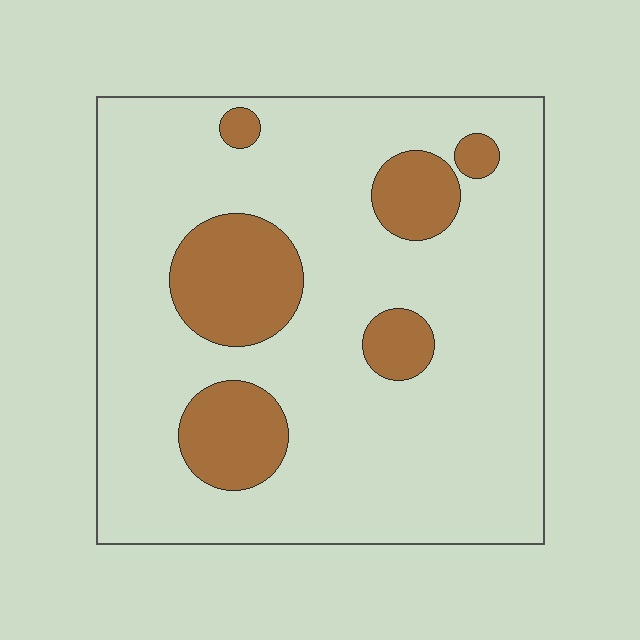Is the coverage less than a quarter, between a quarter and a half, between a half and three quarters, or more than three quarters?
Less than a quarter.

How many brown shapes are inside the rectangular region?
6.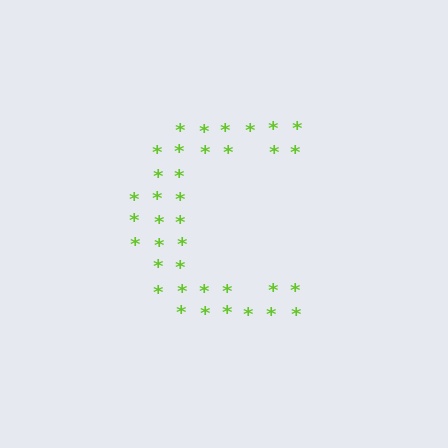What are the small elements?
The small elements are asterisks.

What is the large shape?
The large shape is the letter C.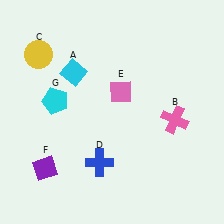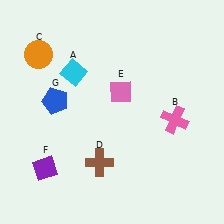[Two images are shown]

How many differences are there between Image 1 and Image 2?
There are 3 differences between the two images.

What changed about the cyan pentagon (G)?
In Image 1, G is cyan. In Image 2, it changed to blue.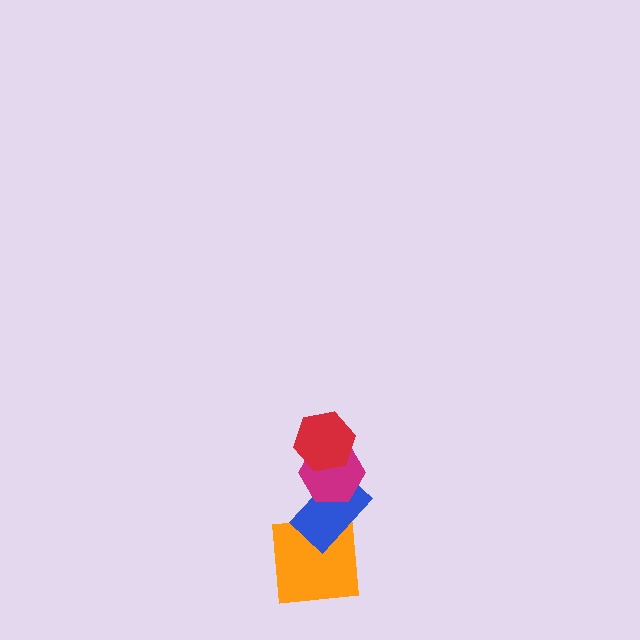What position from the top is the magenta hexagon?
The magenta hexagon is 2nd from the top.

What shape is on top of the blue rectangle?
The magenta hexagon is on top of the blue rectangle.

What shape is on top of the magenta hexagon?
The red hexagon is on top of the magenta hexagon.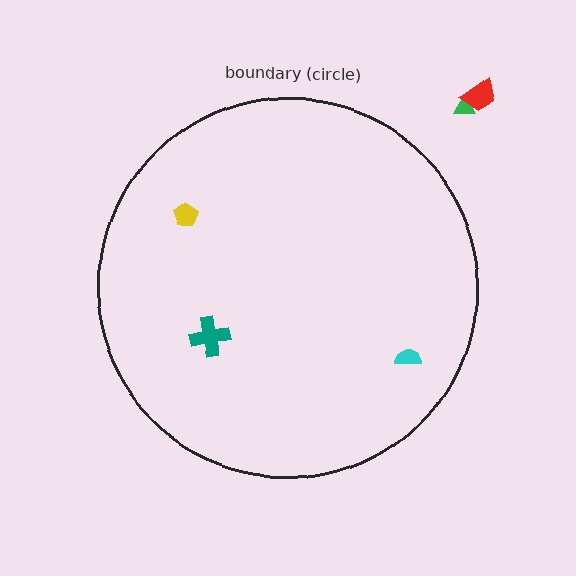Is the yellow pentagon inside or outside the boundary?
Inside.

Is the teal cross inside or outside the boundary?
Inside.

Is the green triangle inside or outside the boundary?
Outside.